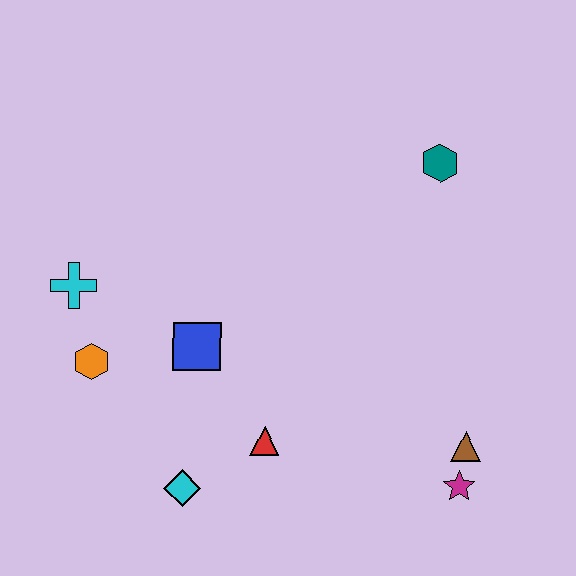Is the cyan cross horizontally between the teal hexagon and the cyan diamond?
No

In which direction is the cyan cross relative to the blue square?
The cyan cross is to the left of the blue square.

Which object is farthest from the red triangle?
The teal hexagon is farthest from the red triangle.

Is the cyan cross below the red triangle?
No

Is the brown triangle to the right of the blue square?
Yes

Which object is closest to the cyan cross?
The orange hexagon is closest to the cyan cross.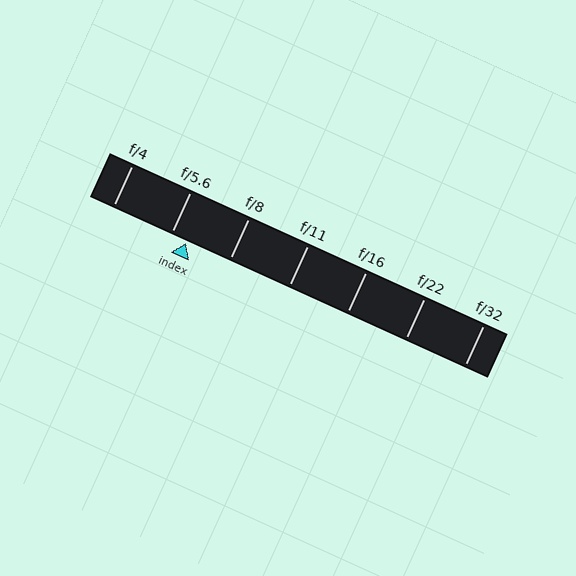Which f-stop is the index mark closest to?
The index mark is closest to f/5.6.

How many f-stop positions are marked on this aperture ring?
There are 7 f-stop positions marked.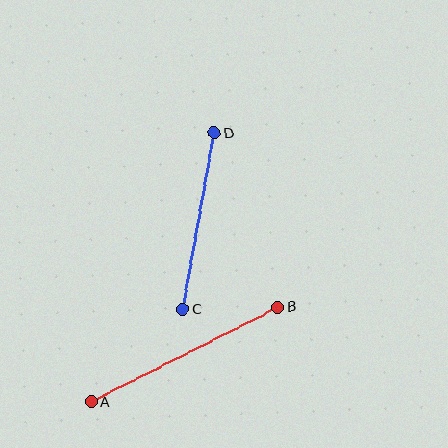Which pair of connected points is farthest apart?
Points A and B are farthest apart.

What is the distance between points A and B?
The distance is approximately 210 pixels.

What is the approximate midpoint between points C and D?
The midpoint is at approximately (199, 221) pixels.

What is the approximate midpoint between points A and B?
The midpoint is at approximately (184, 355) pixels.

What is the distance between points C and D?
The distance is approximately 179 pixels.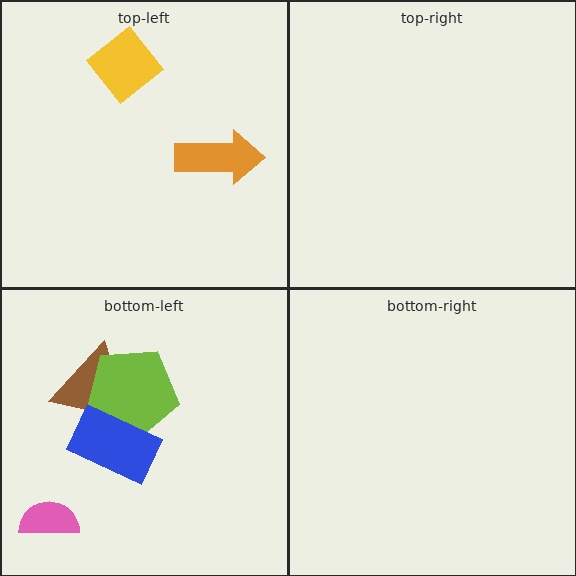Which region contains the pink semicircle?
The bottom-left region.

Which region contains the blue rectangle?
The bottom-left region.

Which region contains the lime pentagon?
The bottom-left region.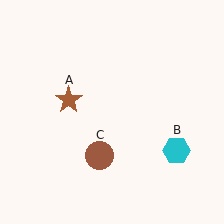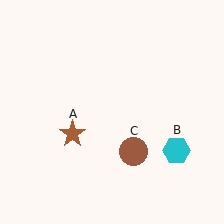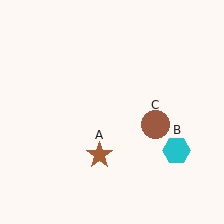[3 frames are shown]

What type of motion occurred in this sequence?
The brown star (object A), brown circle (object C) rotated counterclockwise around the center of the scene.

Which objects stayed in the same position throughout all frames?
Cyan hexagon (object B) remained stationary.